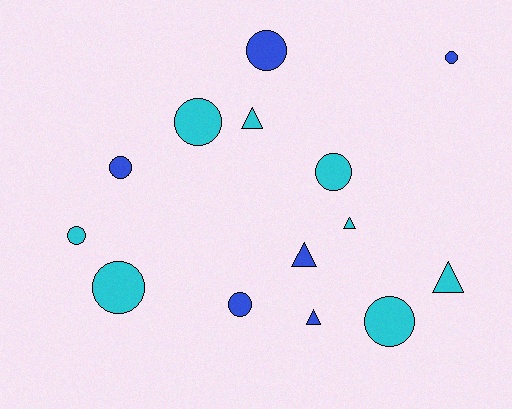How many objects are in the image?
There are 14 objects.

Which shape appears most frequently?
Circle, with 9 objects.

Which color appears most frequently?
Cyan, with 8 objects.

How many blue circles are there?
There are 4 blue circles.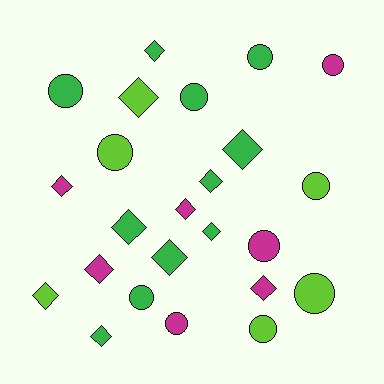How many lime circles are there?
There are 4 lime circles.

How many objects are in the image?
There are 24 objects.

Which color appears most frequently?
Green, with 11 objects.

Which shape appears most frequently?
Diamond, with 13 objects.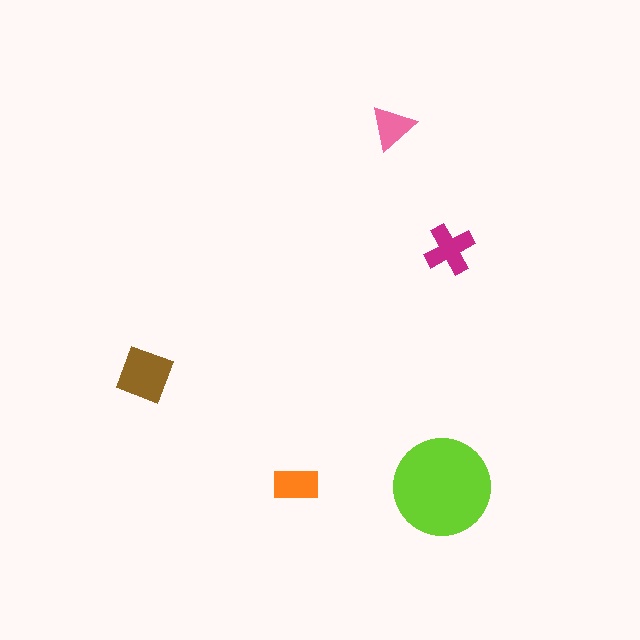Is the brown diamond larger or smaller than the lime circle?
Smaller.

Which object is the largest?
The lime circle.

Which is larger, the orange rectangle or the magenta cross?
The magenta cross.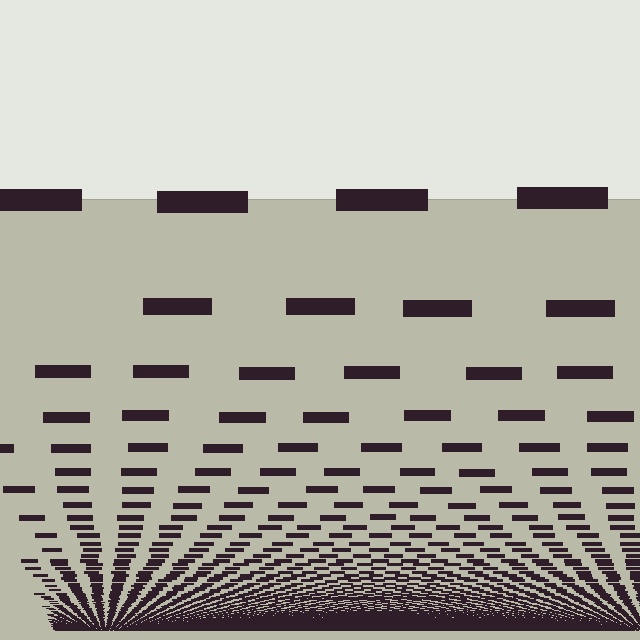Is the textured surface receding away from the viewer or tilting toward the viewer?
The surface appears to tilt toward the viewer. Texture elements get larger and sparser toward the top.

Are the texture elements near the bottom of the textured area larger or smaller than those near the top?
Smaller. The gradient is inverted — elements near the bottom are smaller and denser.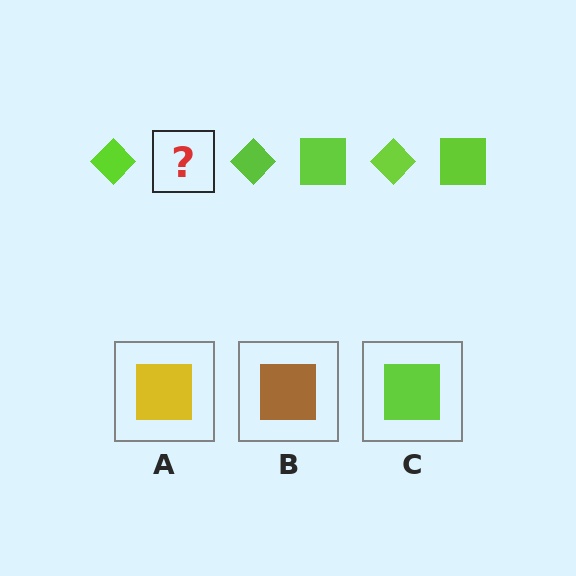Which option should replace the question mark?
Option C.